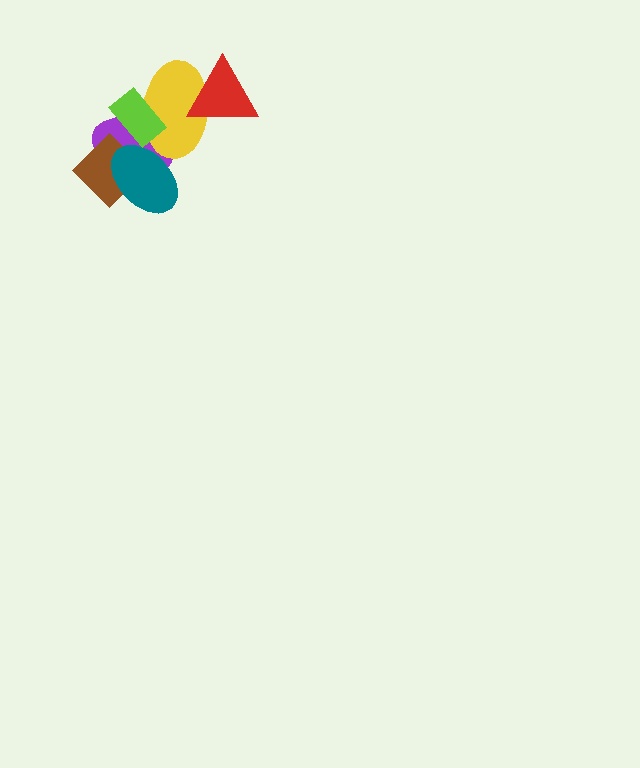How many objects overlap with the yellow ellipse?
4 objects overlap with the yellow ellipse.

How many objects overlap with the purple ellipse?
4 objects overlap with the purple ellipse.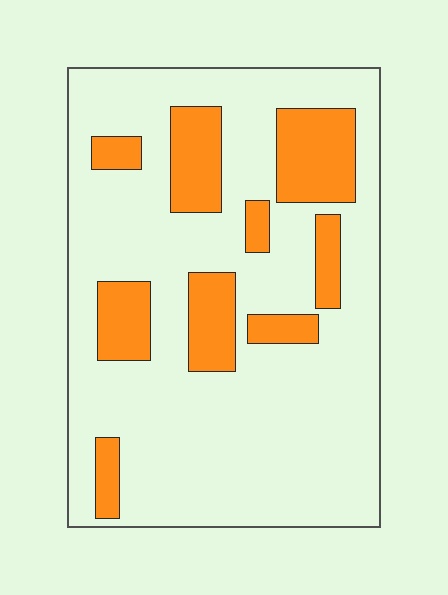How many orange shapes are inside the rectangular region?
9.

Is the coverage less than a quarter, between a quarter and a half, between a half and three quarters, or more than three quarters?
Less than a quarter.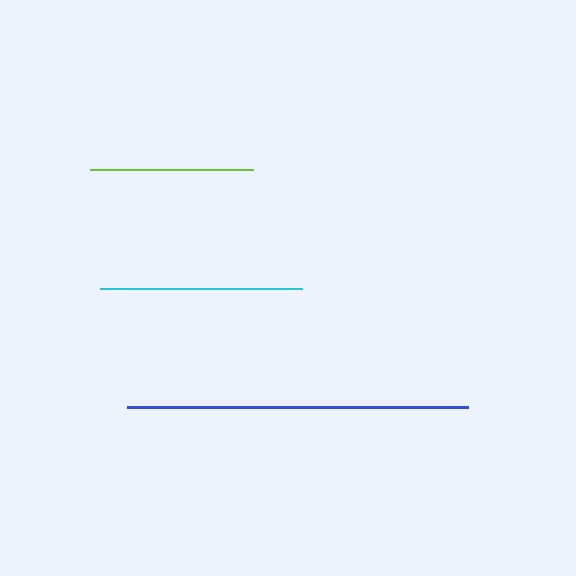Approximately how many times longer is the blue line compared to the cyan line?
The blue line is approximately 1.7 times the length of the cyan line.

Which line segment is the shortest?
The lime line is the shortest at approximately 163 pixels.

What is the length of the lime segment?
The lime segment is approximately 163 pixels long.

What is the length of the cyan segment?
The cyan segment is approximately 201 pixels long.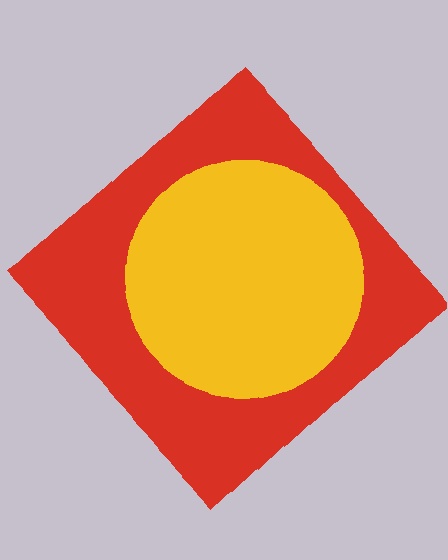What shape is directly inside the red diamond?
The yellow circle.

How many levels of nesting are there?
2.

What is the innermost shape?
The yellow circle.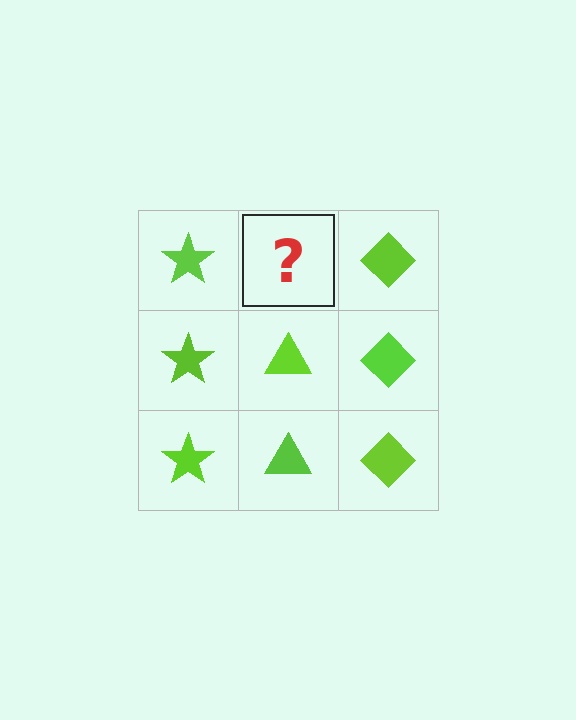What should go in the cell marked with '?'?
The missing cell should contain a lime triangle.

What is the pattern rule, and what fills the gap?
The rule is that each column has a consistent shape. The gap should be filled with a lime triangle.